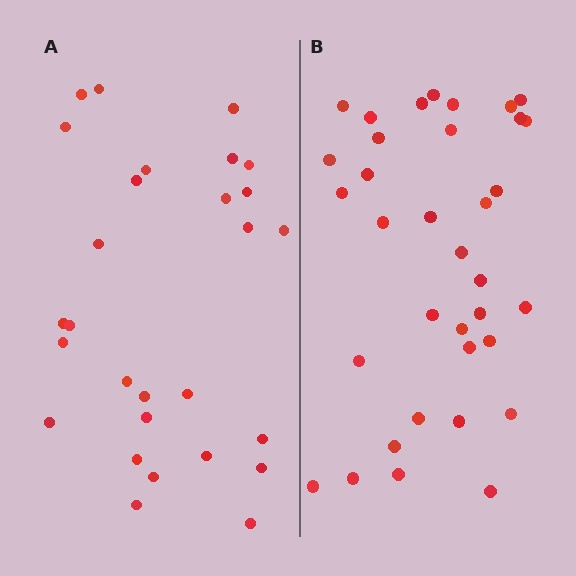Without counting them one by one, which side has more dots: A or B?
Region B (the right region) has more dots.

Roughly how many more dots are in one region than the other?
Region B has roughly 8 or so more dots than region A.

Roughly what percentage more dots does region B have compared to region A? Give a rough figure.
About 25% more.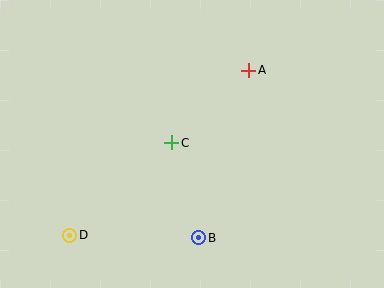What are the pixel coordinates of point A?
Point A is at (249, 70).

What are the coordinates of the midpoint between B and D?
The midpoint between B and D is at (134, 236).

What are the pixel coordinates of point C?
Point C is at (172, 143).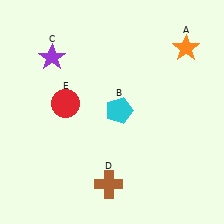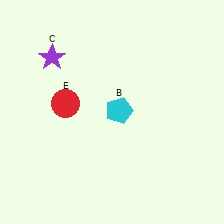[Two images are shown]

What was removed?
The orange star (A), the brown cross (D) were removed in Image 2.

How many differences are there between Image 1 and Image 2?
There are 2 differences between the two images.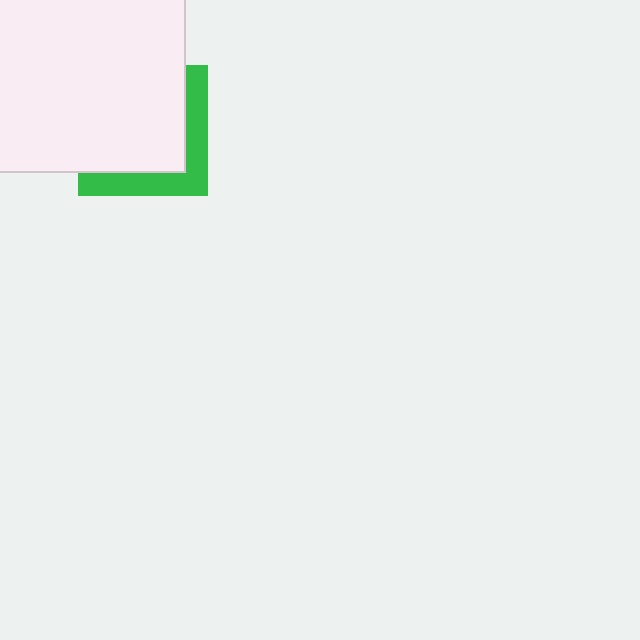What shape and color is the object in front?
The object in front is a white square.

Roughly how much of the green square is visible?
A small part of it is visible (roughly 31%).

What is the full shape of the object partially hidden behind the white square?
The partially hidden object is a green square.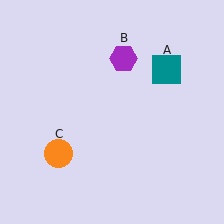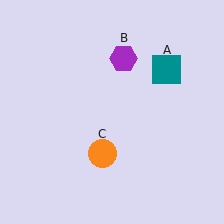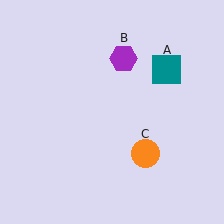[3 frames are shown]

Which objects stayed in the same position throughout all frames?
Teal square (object A) and purple hexagon (object B) remained stationary.